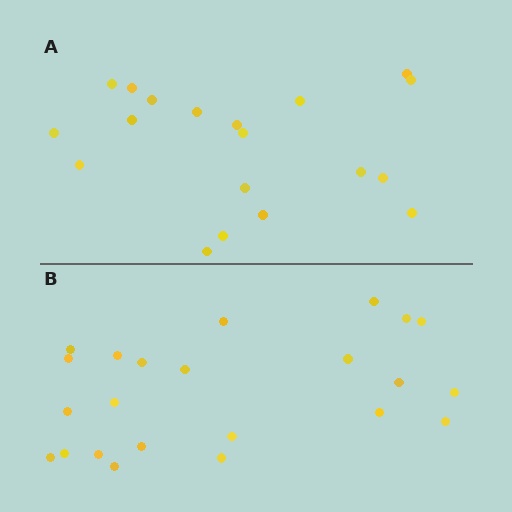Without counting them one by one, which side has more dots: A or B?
Region B (the bottom region) has more dots.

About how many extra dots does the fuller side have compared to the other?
Region B has about 4 more dots than region A.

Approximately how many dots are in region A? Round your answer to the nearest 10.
About 20 dots. (The exact count is 19, which rounds to 20.)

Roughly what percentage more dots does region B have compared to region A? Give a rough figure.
About 20% more.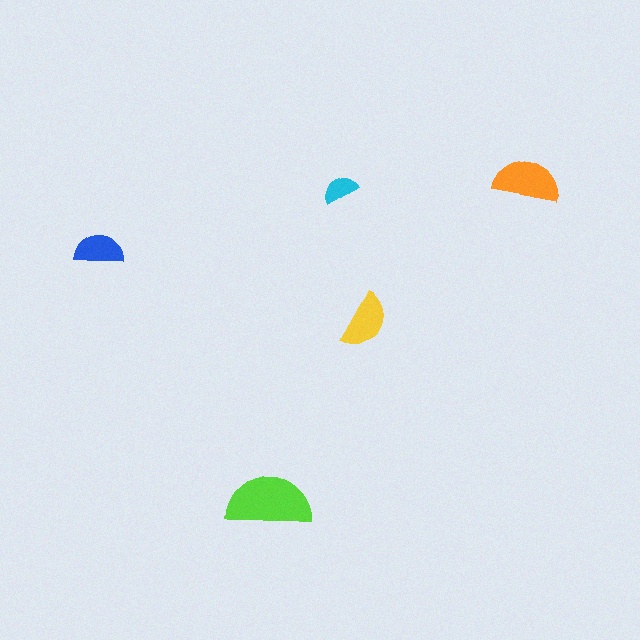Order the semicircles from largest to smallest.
the lime one, the orange one, the yellow one, the blue one, the cyan one.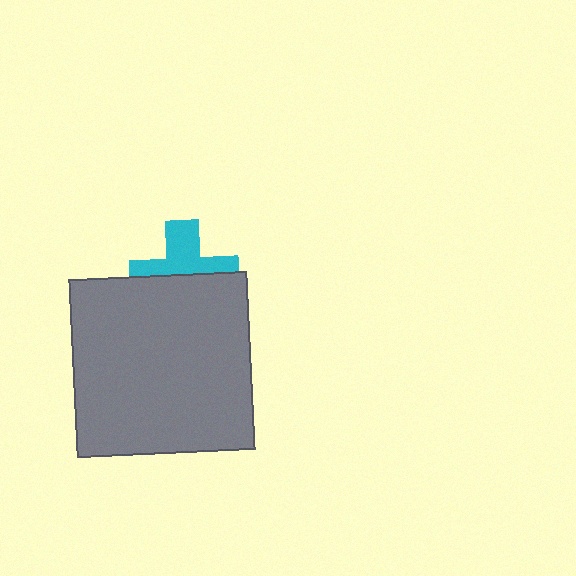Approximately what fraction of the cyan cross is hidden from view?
Roughly 52% of the cyan cross is hidden behind the gray square.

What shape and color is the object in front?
The object in front is a gray square.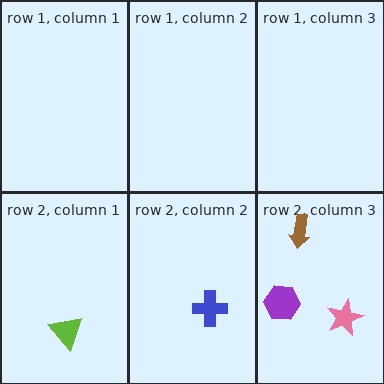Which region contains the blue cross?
The row 2, column 2 region.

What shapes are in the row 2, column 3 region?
The purple hexagon, the brown arrow, the pink star.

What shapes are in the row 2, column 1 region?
The lime triangle.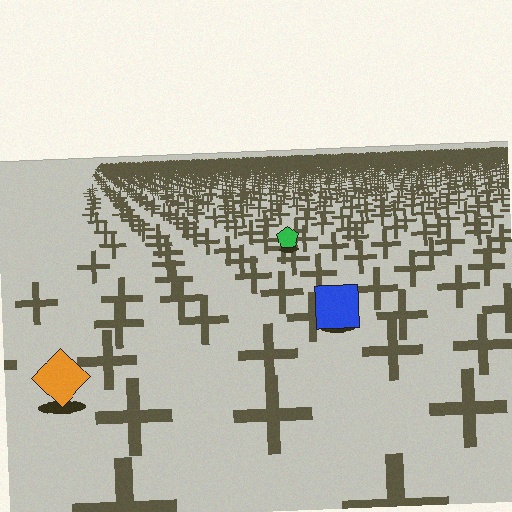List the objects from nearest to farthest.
From nearest to farthest: the orange diamond, the blue square, the green pentagon.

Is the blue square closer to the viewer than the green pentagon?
Yes. The blue square is closer — you can tell from the texture gradient: the ground texture is coarser near it.